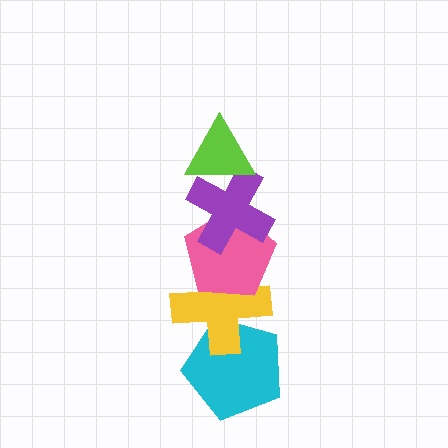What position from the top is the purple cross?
The purple cross is 2nd from the top.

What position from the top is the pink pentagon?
The pink pentagon is 3rd from the top.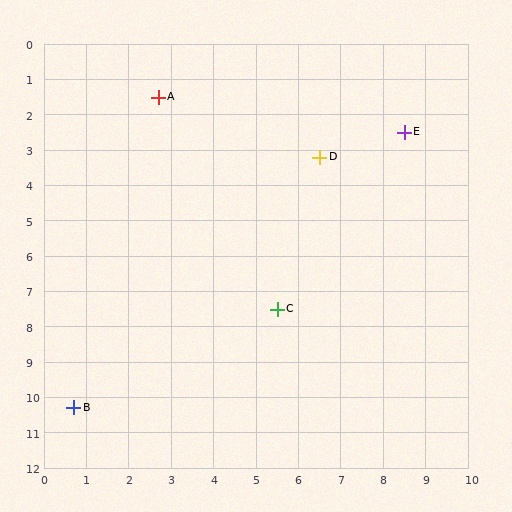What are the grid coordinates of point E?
Point E is at approximately (8.5, 2.5).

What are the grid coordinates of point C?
Point C is at approximately (5.5, 7.5).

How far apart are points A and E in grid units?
Points A and E are about 5.9 grid units apart.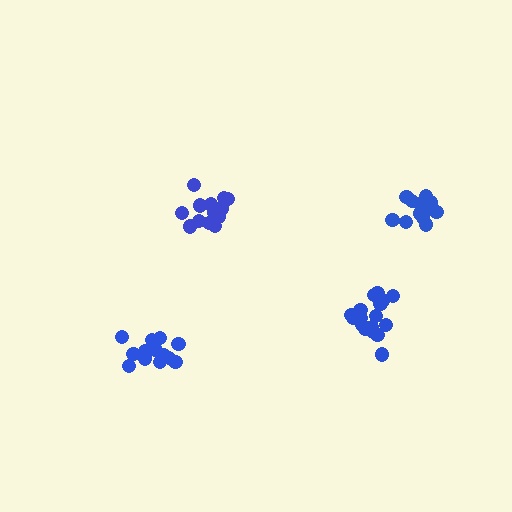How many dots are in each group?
Group 1: 18 dots, Group 2: 17 dots, Group 3: 13 dots, Group 4: 13 dots (61 total).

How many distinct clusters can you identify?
There are 4 distinct clusters.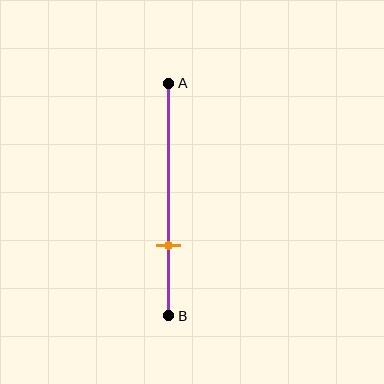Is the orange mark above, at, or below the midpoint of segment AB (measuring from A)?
The orange mark is below the midpoint of segment AB.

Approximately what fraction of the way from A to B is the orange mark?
The orange mark is approximately 70% of the way from A to B.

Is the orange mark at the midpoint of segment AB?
No, the mark is at about 70% from A, not at the 50% midpoint.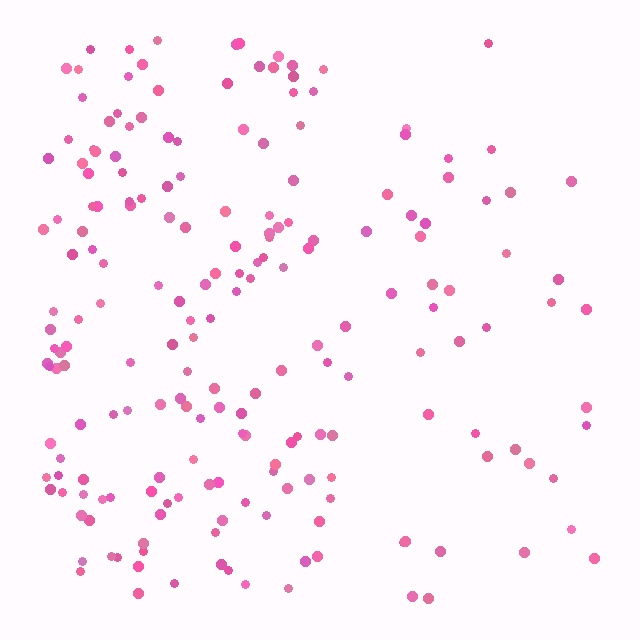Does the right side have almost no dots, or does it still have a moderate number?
Still a moderate number, just noticeably fewer than the left.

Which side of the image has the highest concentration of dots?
The left.